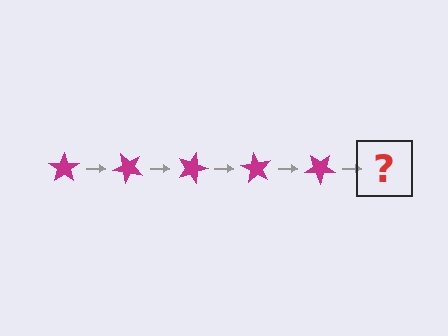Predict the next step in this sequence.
The next step is a magenta star rotated 225 degrees.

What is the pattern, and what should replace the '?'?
The pattern is that the star rotates 45 degrees each step. The '?' should be a magenta star rotated 225 degrees.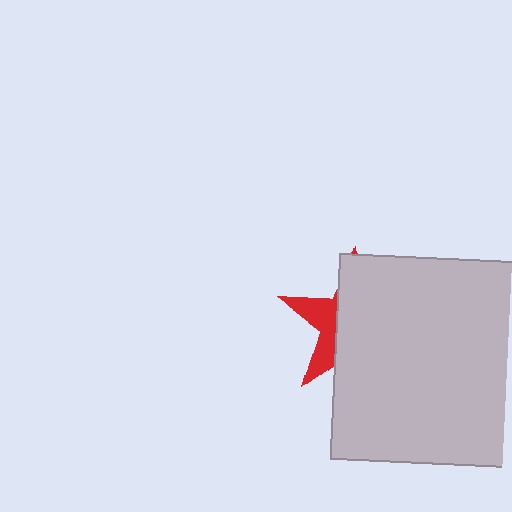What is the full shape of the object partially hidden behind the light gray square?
The partially hidden object is a red star.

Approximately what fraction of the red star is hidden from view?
Roughly 69% of the red star is hidden behind the light gray square.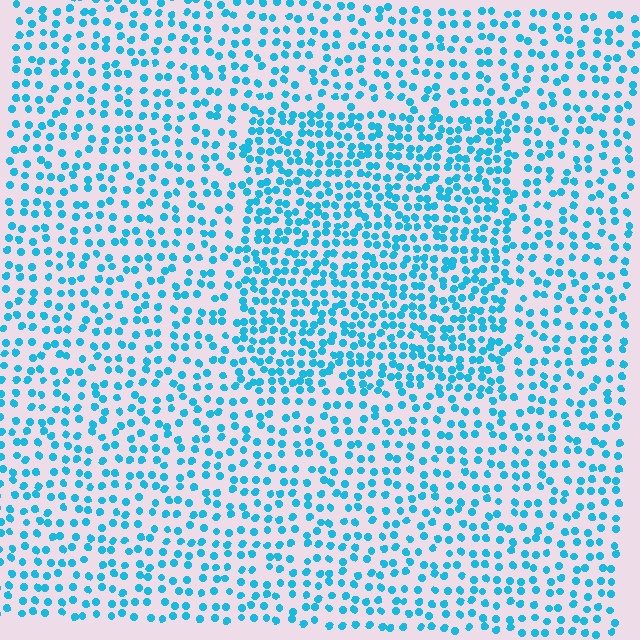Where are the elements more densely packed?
The elements are more densely packed inside the rectangle boundary.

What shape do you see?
I see a rectangle.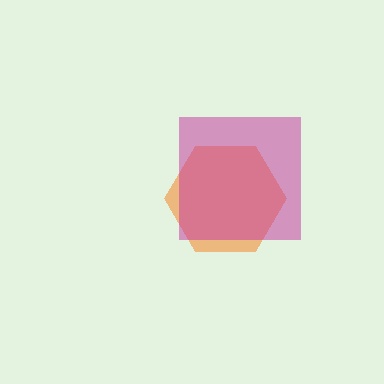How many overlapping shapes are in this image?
There are 2 overlapping shapes in the image.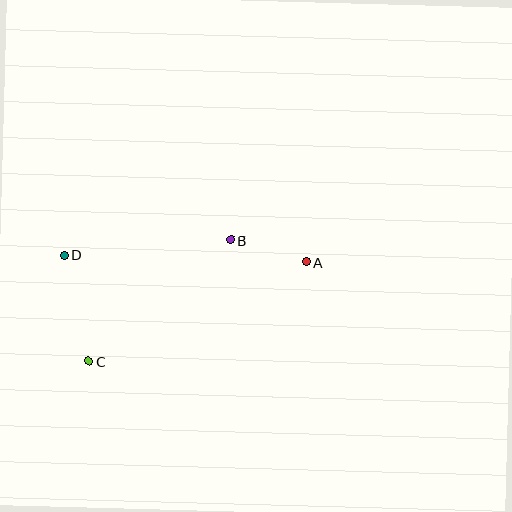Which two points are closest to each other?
Points A and B are closest to each other.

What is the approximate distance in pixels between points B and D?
The distance between B and D is approximately 167 pixels.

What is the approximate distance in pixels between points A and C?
The distance between A and C is approximately 239 pixels.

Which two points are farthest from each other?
Points A and D are farthest from each other.